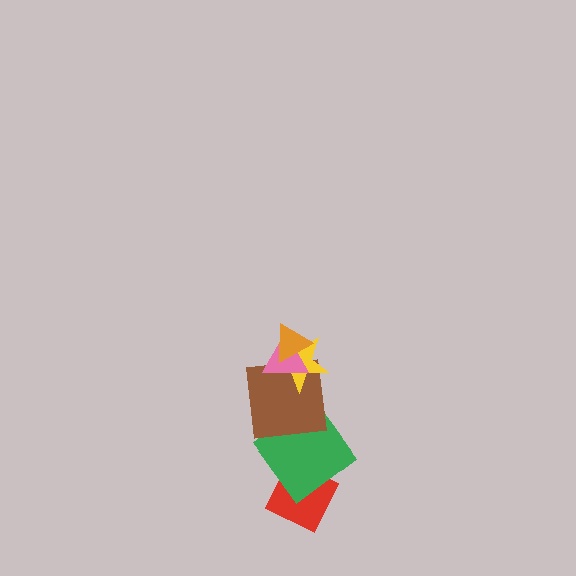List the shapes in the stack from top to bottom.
From top to bottom: the orange triangle, the pink triangle, the yellow star, the brown square, the green diamond, the red diamond.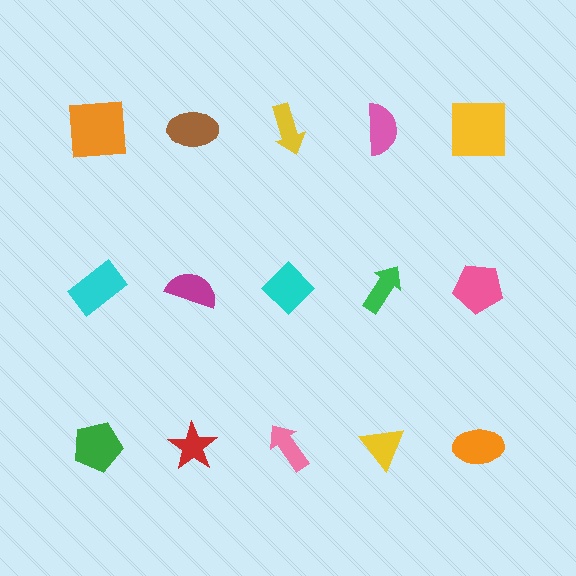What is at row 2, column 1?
A cyan rectangle.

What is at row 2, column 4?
A green arrow.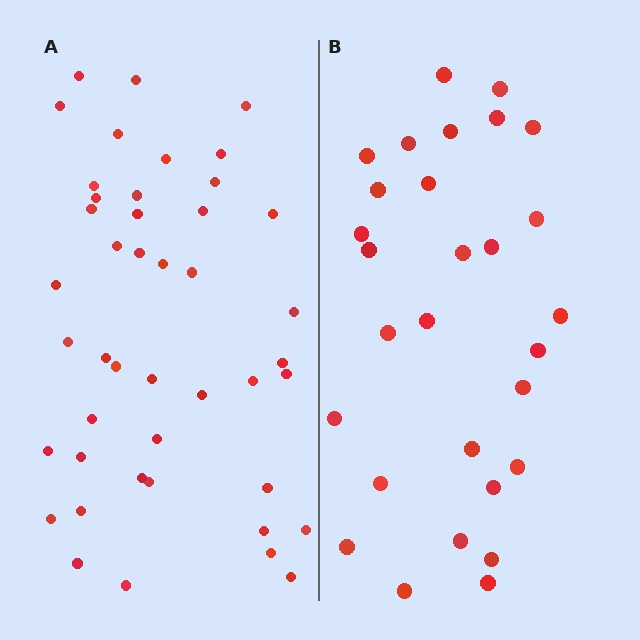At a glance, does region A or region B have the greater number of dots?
Region A (the left region) has more dots.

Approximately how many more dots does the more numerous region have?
Region A has approximately 15 more dots than region B.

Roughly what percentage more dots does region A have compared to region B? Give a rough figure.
About 50% more.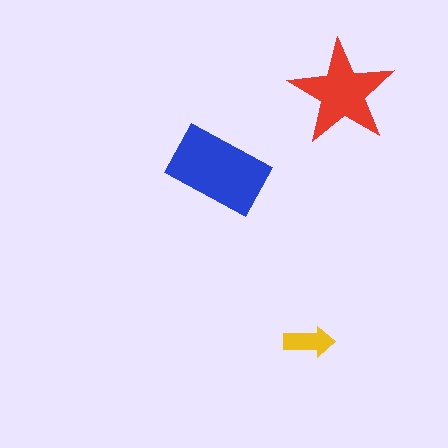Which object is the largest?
The blue rectangle.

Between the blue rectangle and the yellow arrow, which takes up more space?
The blue rectangle.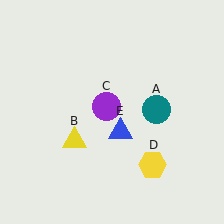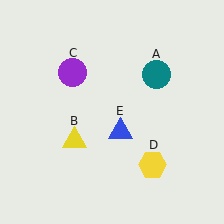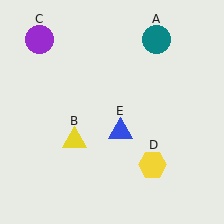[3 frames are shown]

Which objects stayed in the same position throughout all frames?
Yellow triangle (object B) and yellow hexagon (object D) and blue triangle (object E) remained stationary.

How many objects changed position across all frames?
2 objects changed position: teal circle (object A), purple circle (object C).